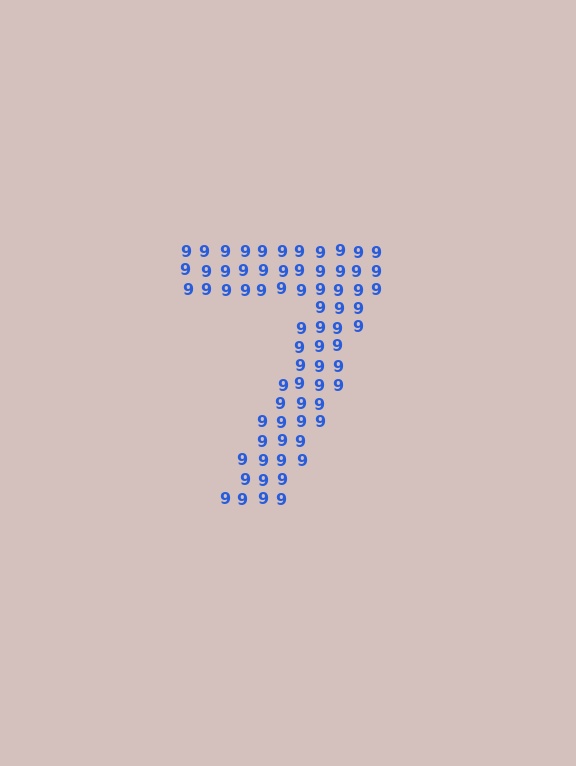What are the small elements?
The small elements are digit 9's.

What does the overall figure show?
The overall figure shows the digit 7.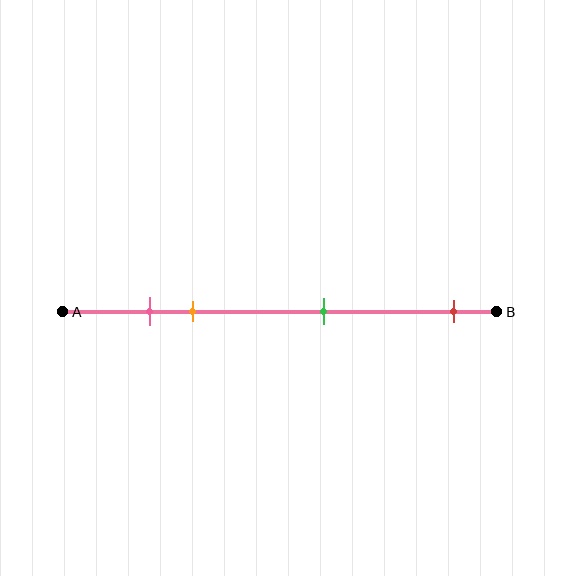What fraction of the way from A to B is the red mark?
The red mark is approximately 90% (0.9) of the way from A to B.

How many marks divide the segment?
There are 4 marks dividing the segment.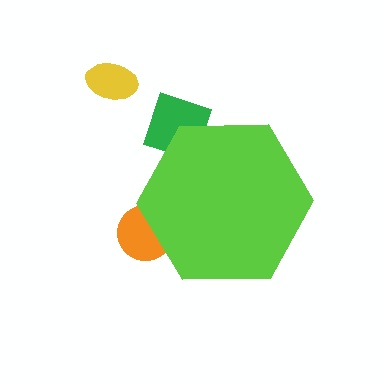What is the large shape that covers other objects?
A lime hexagon.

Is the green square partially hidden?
Yes, the green square is partially hidden behind the lime hexagon.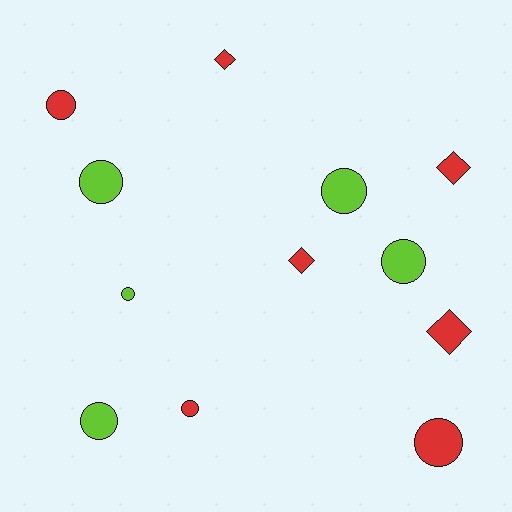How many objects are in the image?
There are 12 objects.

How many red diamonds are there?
There are 4 red diamonds.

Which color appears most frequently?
Red, with 7 objects.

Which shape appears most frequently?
Circle, with 8 objects.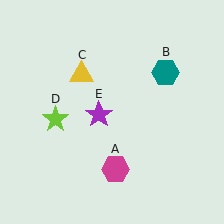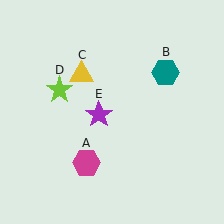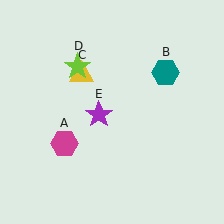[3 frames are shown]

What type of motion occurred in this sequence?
The magenta hexagon (object A), lime star (object D) rotated clockwise around the center of the scene.